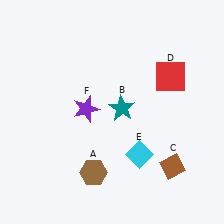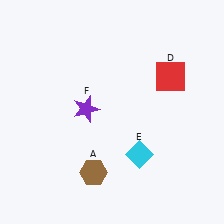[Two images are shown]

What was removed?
The teal star (B), the brown diamond (C) were removed in Image 2.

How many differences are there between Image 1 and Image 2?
There are 2 differences between the two images.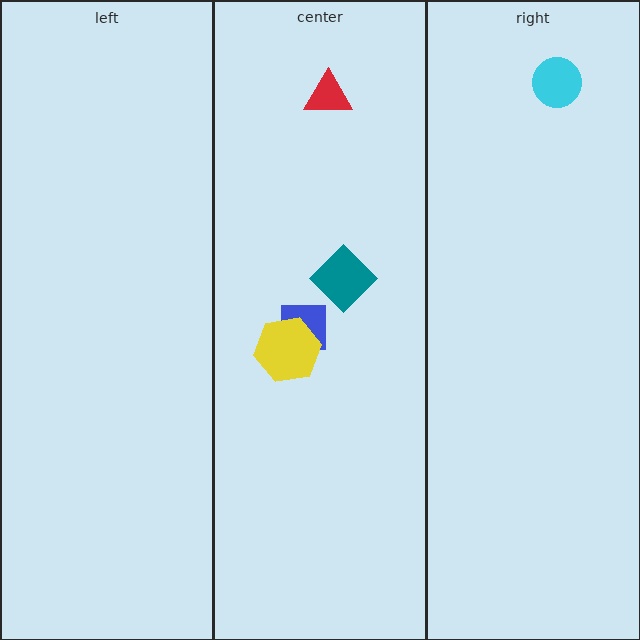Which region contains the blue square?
The center region.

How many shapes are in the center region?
4.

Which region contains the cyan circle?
The right region.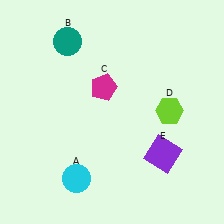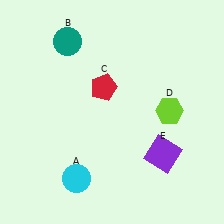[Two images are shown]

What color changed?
The pentagon (C) changed from magenta in Image 1 to red in Image 2.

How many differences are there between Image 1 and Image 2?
There is 1 difference between the two images.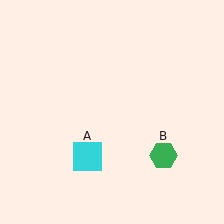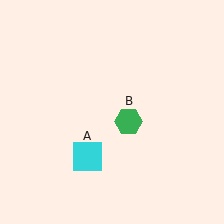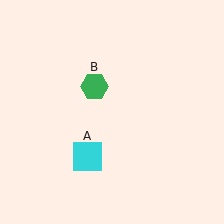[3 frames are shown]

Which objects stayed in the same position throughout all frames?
Cyan square (object A) remained stationary.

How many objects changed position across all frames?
1 object changed position: green hexagon (object B).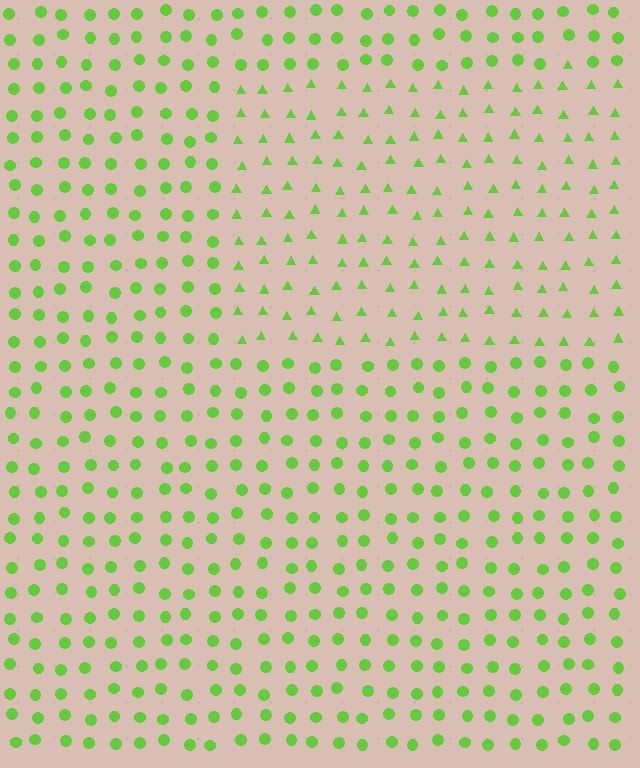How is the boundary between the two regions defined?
The boundary is defined by a change in element shape: triangles inside vs. circles outside. All elements share the same color and spacing.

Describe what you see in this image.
The image is filled with small lime elements arranged in a uniform grid. A rectangle-shaped region contains triangles, while the surrounding area contains circles. The boundary is defined purely by the change in element shape.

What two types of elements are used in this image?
The image uses triangles inside the rectangle region and circles outside it.